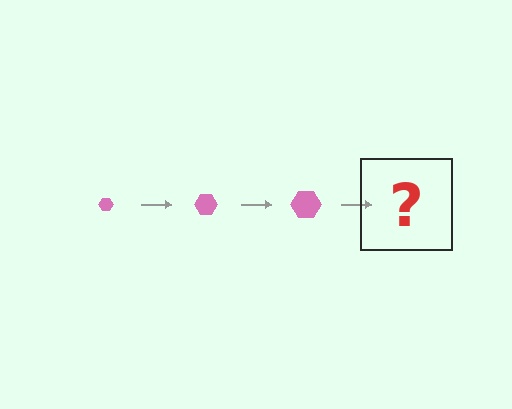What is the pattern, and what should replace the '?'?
The pattern is that the hexagon gets progressively larger each step. The '?' should be a pink hexagon, larger than the previous one.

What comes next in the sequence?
The next element should be a pink hexagon, larger than the previous one.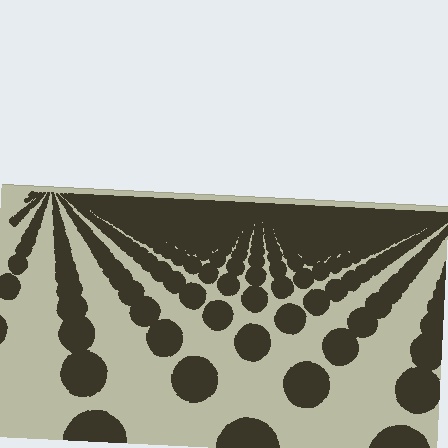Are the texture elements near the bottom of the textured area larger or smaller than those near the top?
Larger. Near the bottom, elements are closer to the viewer and appear at a bigger on-screen size.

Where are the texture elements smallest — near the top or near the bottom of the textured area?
Near the top.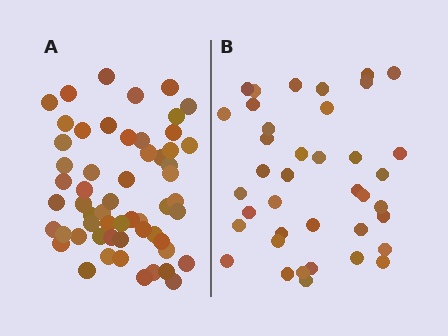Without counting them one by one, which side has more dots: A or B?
Region A (the left region) has more dots.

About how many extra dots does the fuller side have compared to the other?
Region A has approximately 20 more dots than region B.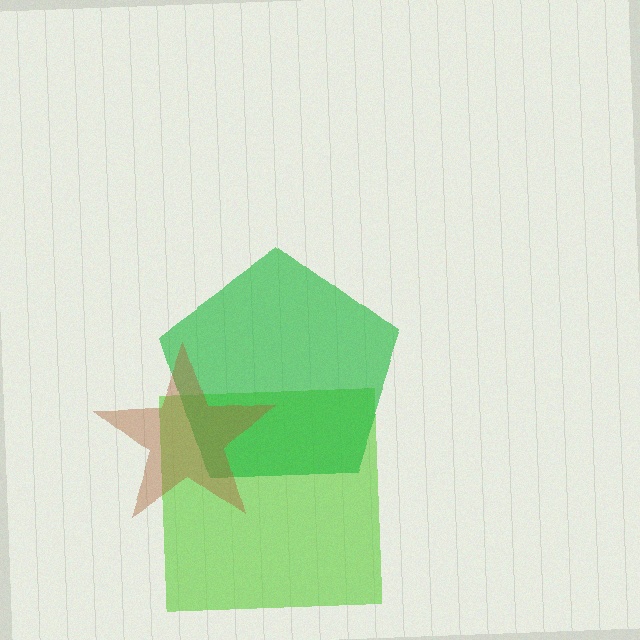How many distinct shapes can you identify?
There are 3 distinct shapes: a lime square, a green pentagon, a brown star.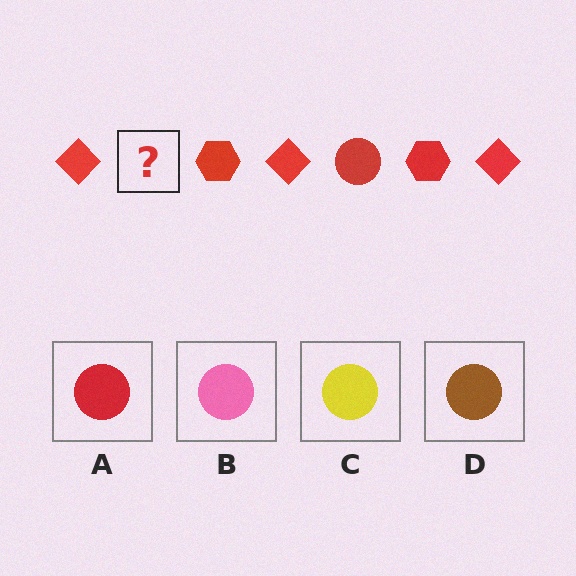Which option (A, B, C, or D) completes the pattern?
A.